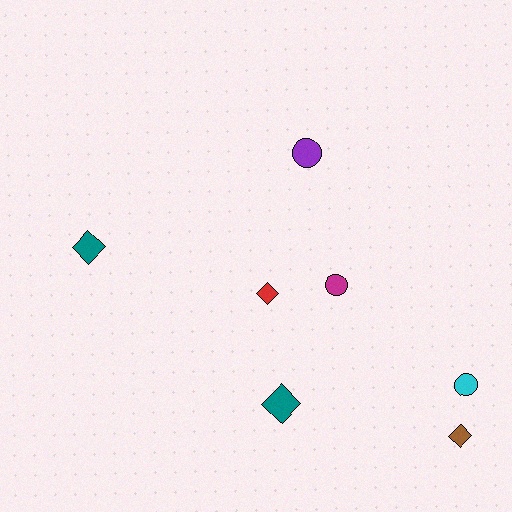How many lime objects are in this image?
There are no lime objects.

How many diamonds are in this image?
There are 4 diamonds.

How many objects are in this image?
There are 7 objects.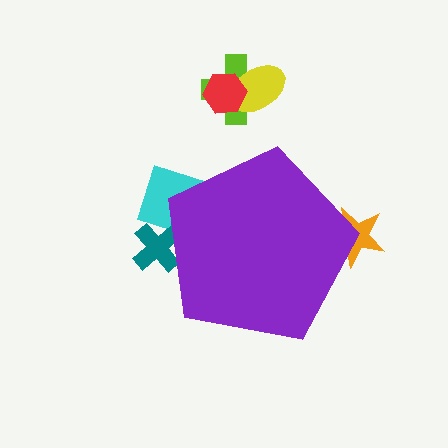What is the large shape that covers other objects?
A purple pentagon.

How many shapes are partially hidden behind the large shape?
3 shapes are partially hidden.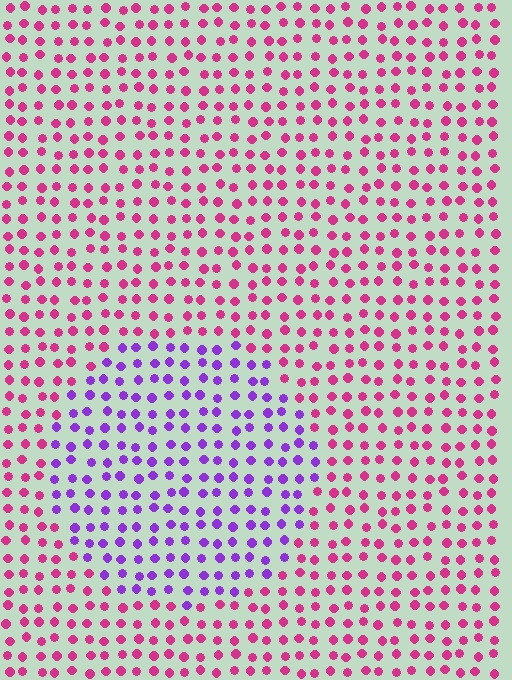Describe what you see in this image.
The image is filled with small magenta elements in a uniform arrangement. A circle-shaped region is visible where the elements are tinted to a slightly different hue, forming a subtle color boundary.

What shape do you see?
I see a circle.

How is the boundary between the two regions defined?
The boundary is defined purely by a slight shift in hue (about 53 degrees). Spacing, size, and orientation are identical on both sides.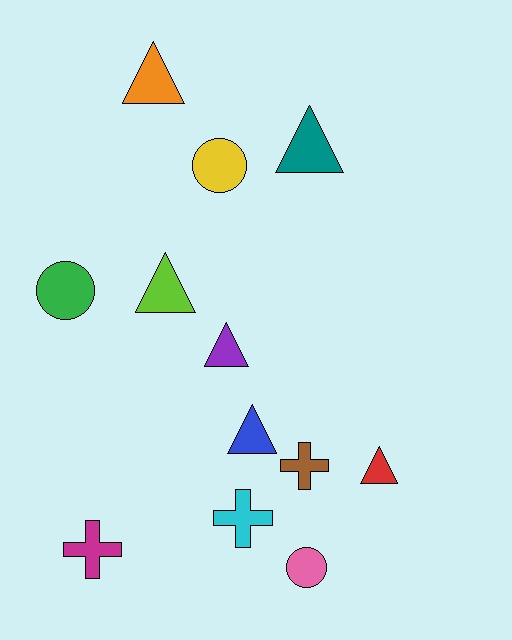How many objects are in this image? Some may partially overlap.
There are 12 objects.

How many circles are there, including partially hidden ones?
There are 3 circles.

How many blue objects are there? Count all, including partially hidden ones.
There is 1 blue object.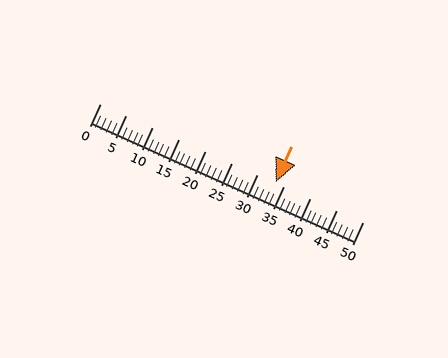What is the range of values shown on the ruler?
The ruler shows values from 0 to 50.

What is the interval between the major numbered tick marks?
The major tick marks are spaced 5 units apart.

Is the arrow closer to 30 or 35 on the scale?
The arrow is closer to 35.